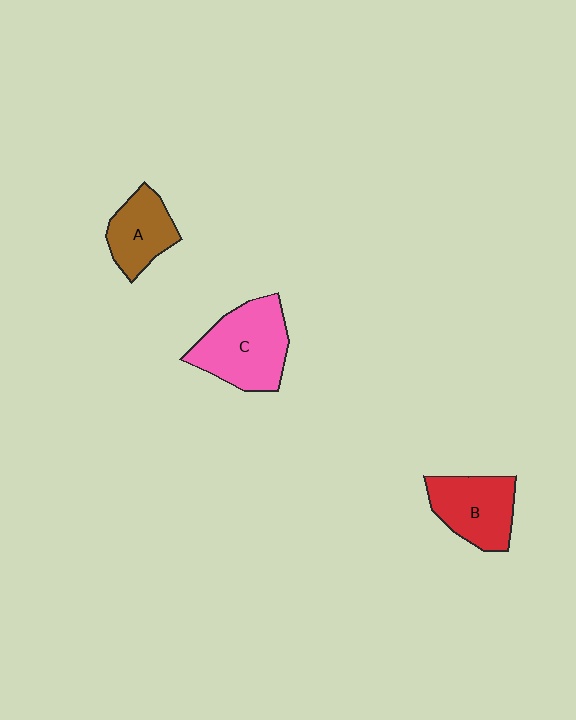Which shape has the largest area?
Shape C (pink).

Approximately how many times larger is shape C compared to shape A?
Approximately 1.6 times.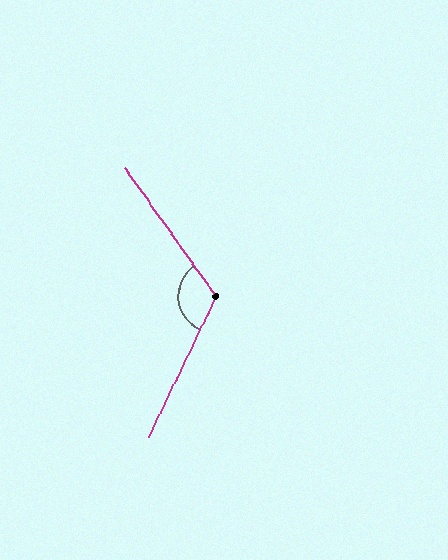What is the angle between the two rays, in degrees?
Approximately 119 degrees.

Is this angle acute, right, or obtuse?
It is obtuse.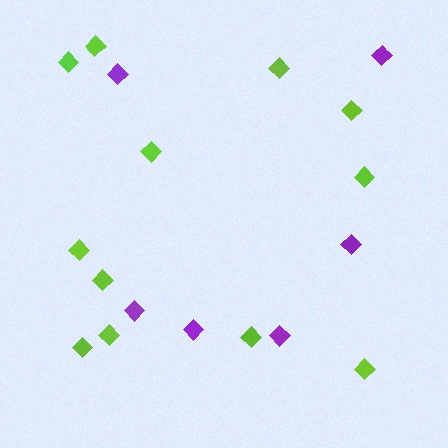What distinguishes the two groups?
There are 2 groups: one group of purple diamonds (6) and one group of lime diamonds (12).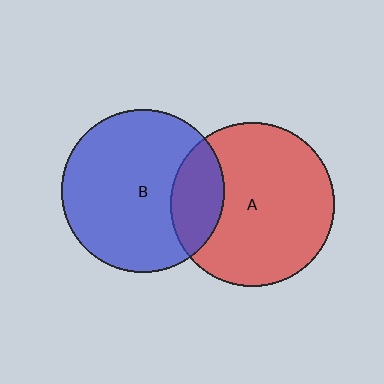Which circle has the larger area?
Circle A (red).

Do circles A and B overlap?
Yes.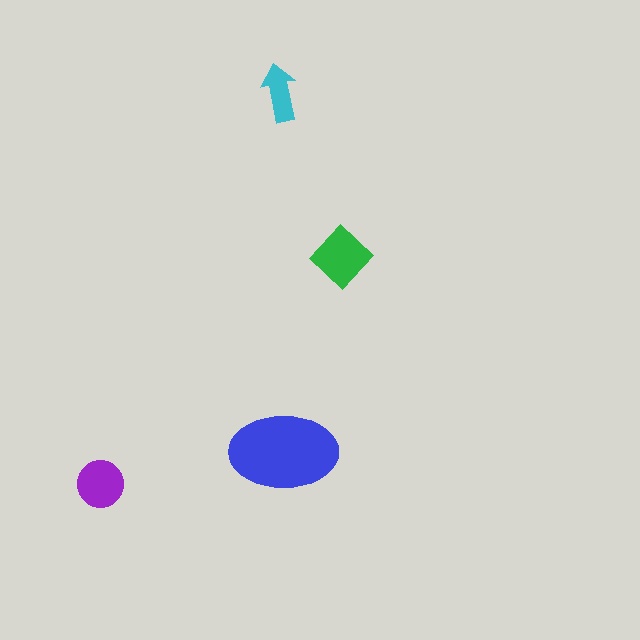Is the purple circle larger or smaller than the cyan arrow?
Larger.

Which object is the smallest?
The cyan arrow.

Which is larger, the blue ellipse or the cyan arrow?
The blue ellipse.